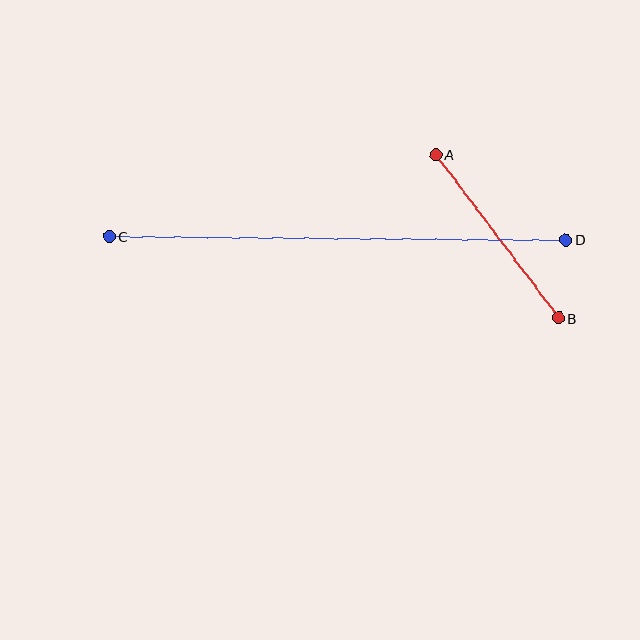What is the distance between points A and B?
The distance is approximately 204 pixels.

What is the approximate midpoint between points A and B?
The midpoint is at approximately (497, 237) pixels.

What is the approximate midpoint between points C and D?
The midpoint is at approximately (338, 238) pixels.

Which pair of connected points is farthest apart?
Points C and D are farthest apart.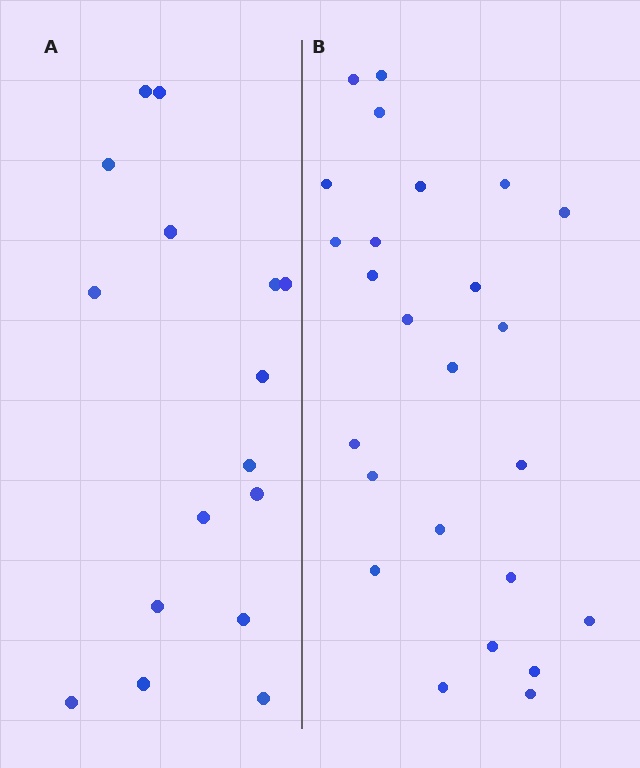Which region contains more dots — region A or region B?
Region B (the right region) has more dots.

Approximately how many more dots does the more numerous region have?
Region B has roughly 8 or so more dots than region A.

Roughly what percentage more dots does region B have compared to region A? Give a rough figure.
About 55% more.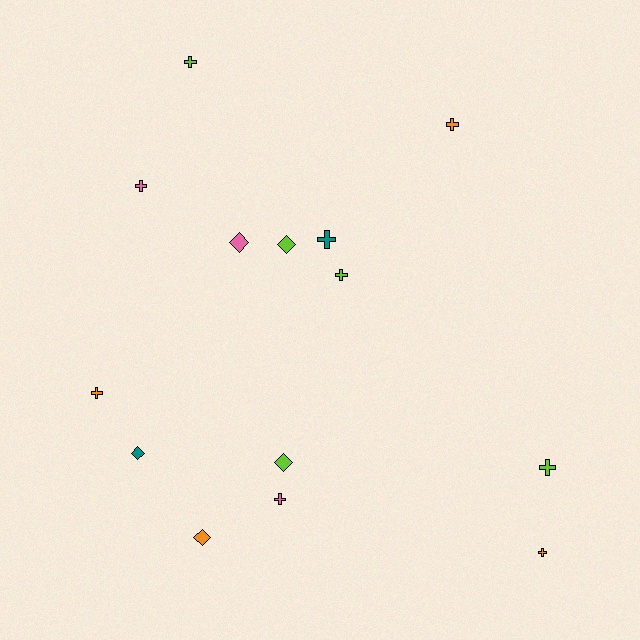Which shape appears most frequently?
Cross, with 9 objects.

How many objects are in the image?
There are 14 objects.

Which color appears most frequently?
Lime, with 5 objects.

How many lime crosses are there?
There are 3 lime crosses.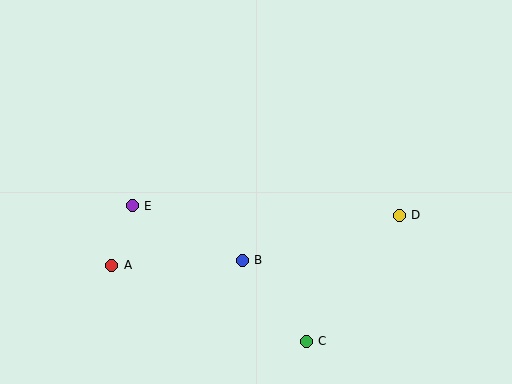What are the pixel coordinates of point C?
Point C is at (306, 341).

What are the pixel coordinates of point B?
Point B is at (242, 260).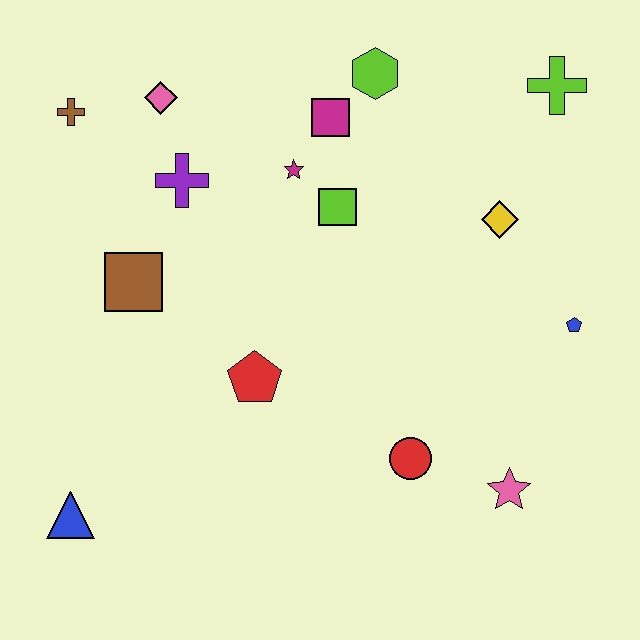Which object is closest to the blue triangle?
The red pentagon is closest to the blue triangle.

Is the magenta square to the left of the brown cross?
No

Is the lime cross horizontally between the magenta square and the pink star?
No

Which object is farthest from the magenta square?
The blue triangle is farthest from the magenta square.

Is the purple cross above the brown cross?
No